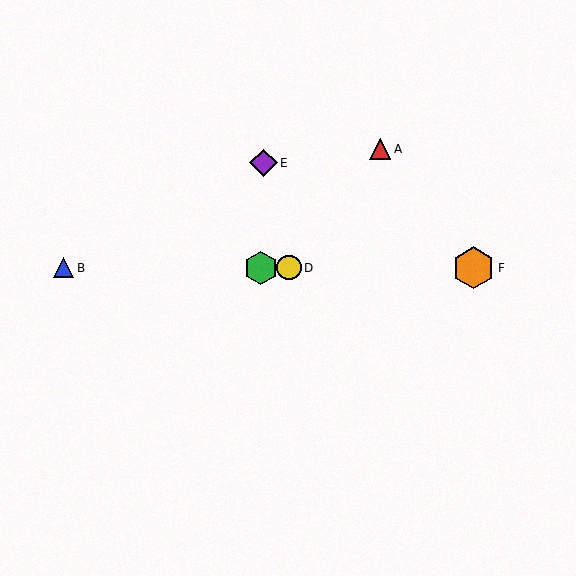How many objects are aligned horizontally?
4 objects (B, C, D, F) are aligned horizontally.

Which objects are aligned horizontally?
Objects B, C, D, F are aligned horizontally.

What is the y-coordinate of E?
Object E is at y≈163.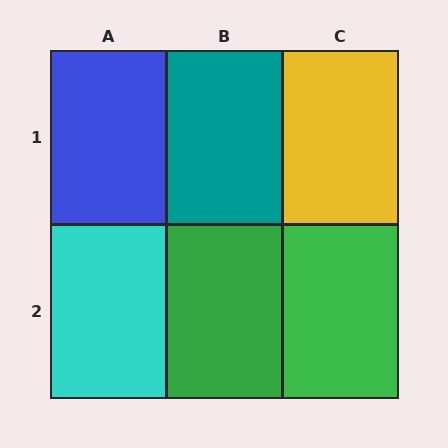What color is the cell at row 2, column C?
Green.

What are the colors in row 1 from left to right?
Blue, teal, yellow.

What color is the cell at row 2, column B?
Green.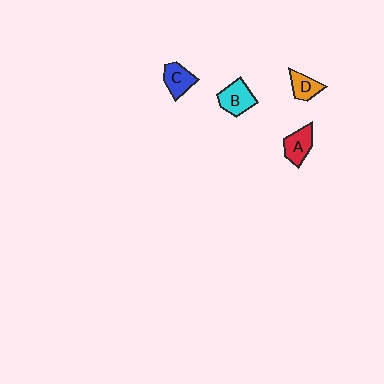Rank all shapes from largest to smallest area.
From largest to smallest: B (cyan), A (red), C (blue), D (orange).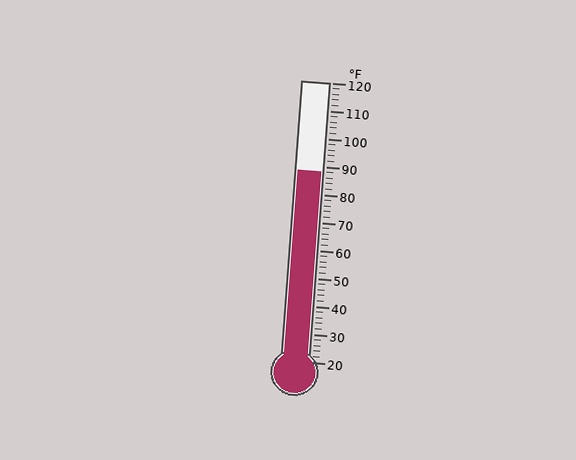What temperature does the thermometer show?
The thermometer shows approximately 88°F.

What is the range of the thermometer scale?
The thermometer scale ranges from 20°F to 120°F.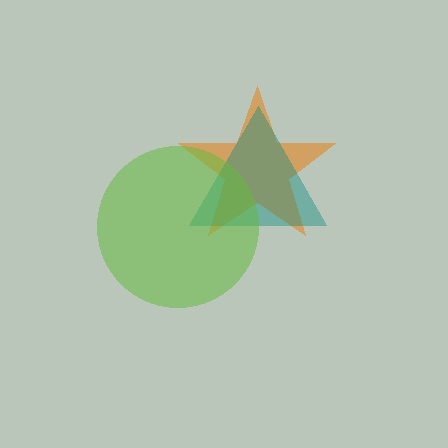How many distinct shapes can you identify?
There are 3 distinct shapes: an orange star, a teal triangle, a lime circle.